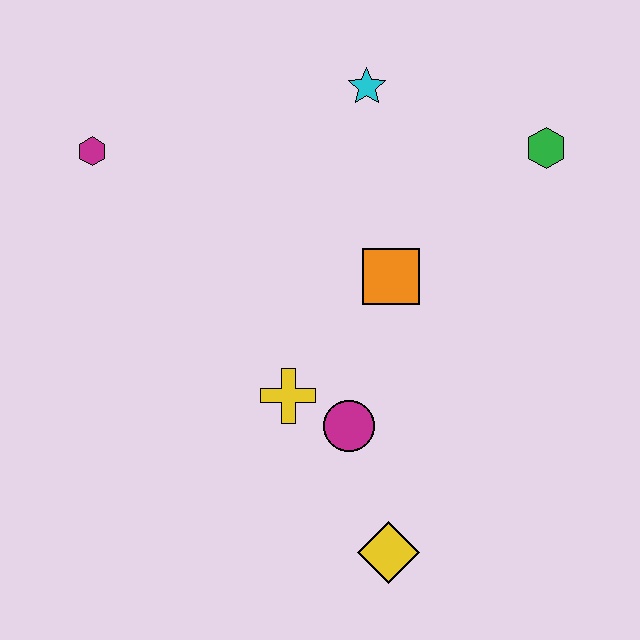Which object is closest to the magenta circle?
The yellow cross is closest to the magenta circle.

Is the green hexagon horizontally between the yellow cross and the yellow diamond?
No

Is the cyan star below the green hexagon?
No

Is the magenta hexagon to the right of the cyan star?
No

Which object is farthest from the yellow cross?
The green hexagon is farthest from the yellow cross.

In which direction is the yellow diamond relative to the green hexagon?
The yellow diamond is below the green hexagon.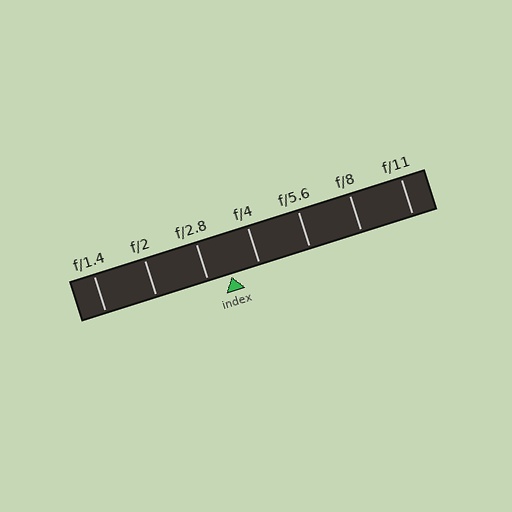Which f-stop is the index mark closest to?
The index mark is closest to f/2.8.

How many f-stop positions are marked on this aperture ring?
There are 7 f-stop positions marked.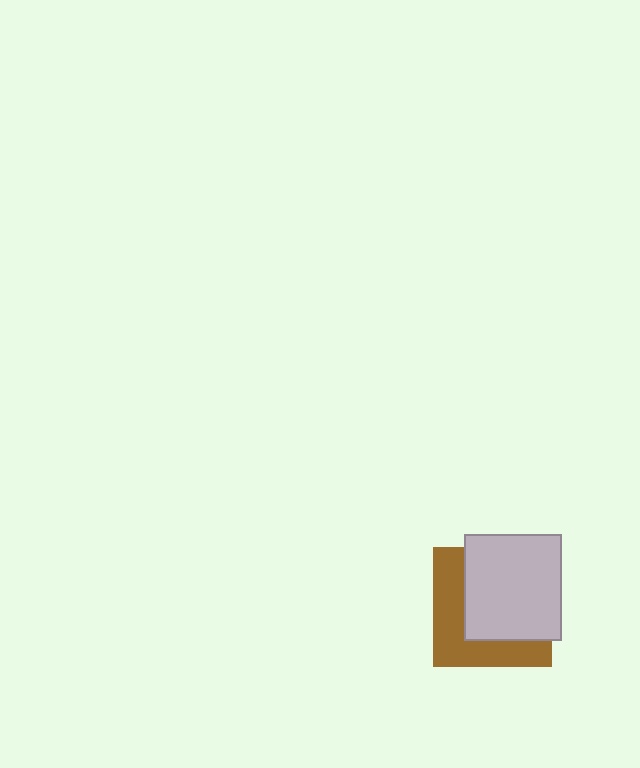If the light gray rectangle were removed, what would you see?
You would see the complete brown square.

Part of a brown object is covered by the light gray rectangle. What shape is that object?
It is a square.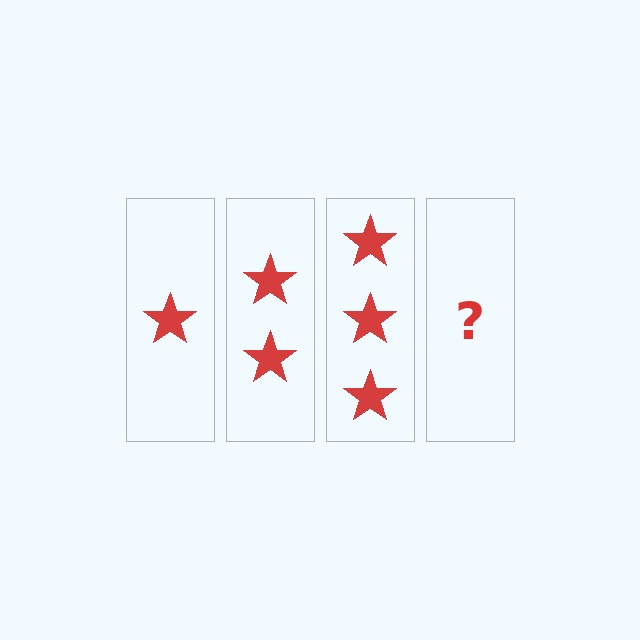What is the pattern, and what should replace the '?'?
The pattern is that each step adds one more star. The '?' should be 4 stars.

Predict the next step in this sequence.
The next step is 4 stars.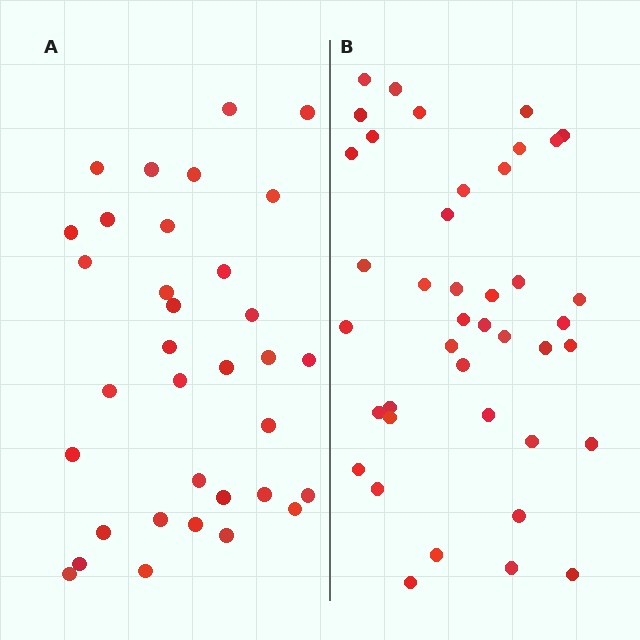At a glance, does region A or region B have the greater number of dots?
Region B (the right region) has more dots.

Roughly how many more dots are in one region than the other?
Region B has roughly 8 or so more dots than region A.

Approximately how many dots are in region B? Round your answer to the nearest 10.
About 40 dots. (The exact count is 41, which rounds to 40.)